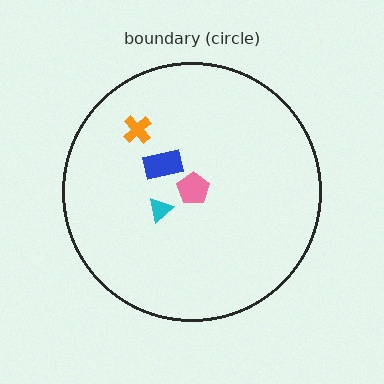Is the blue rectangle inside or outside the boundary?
Inside.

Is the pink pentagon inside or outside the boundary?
Inside.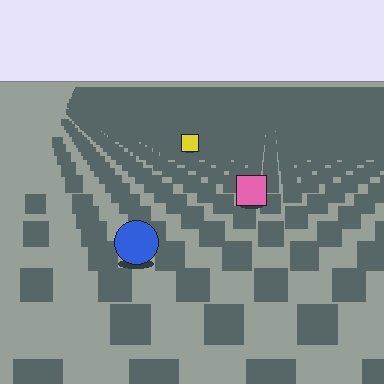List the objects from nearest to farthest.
From nearest to farthest: the blue circle, the pink square, the yellow square.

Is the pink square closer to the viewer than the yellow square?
Yes. The pink square is closer — you can tell from the texture gradient: the ground texture is coarser near it.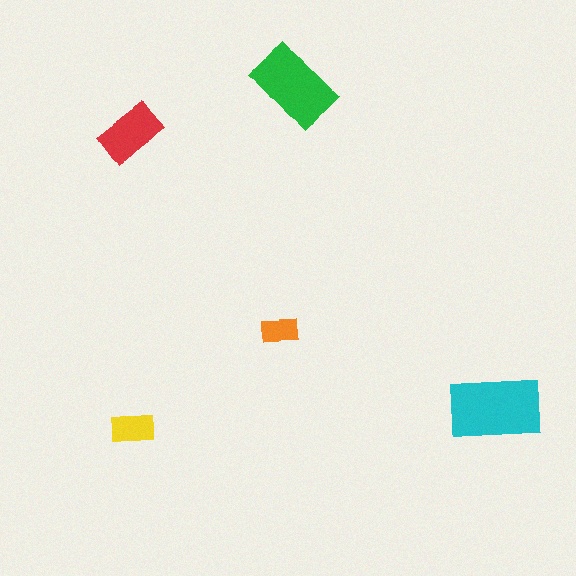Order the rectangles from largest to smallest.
the cyan one, the green one, the red one, the yellow one, the orange one.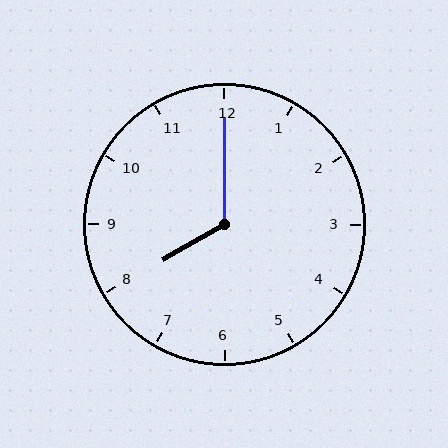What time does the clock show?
8:00.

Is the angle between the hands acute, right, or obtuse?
It is obtuse.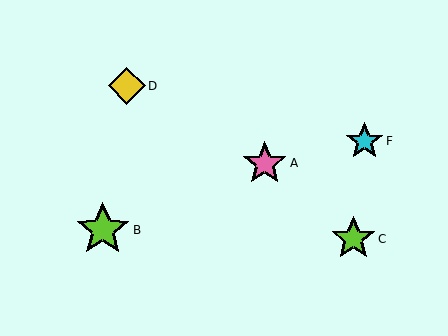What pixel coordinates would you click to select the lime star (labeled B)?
Click at (103, 230) to select the lime star B.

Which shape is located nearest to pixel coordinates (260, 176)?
The pink star (labeled A) at (265, 163) is nearest to that location.